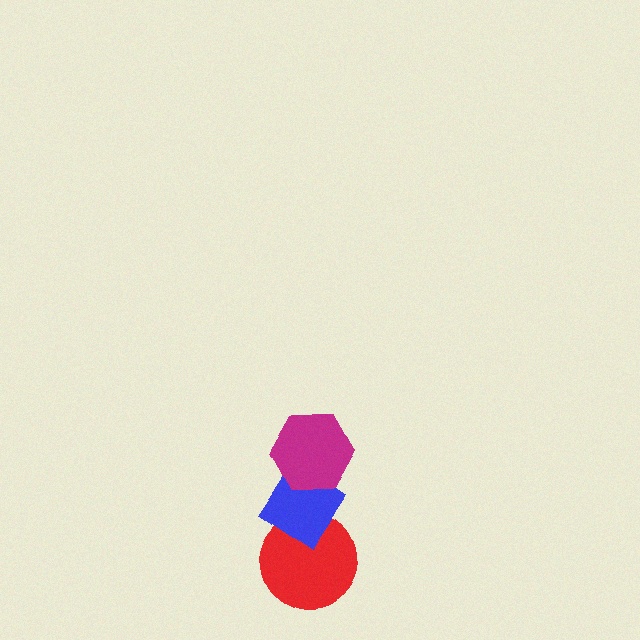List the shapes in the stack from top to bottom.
From top to bottom: the magenta hexagon, the blue diamond, the red circle.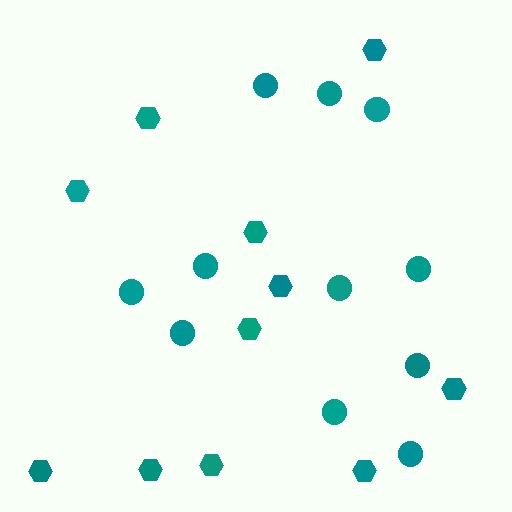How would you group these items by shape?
There are 2 groups: one group of circles (11) and one group of hexagons (11).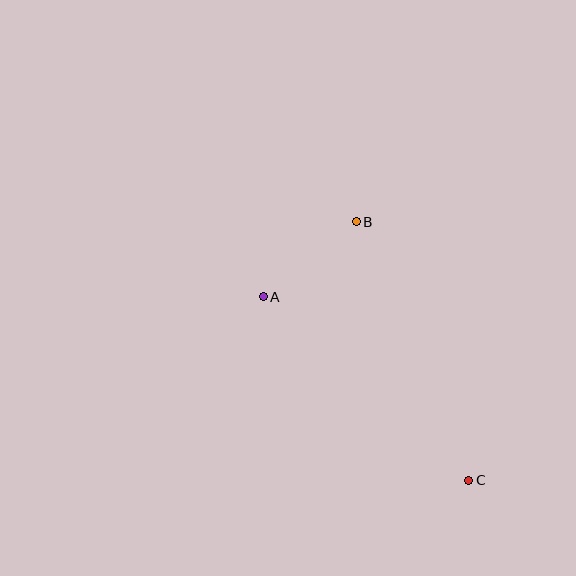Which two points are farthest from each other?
Points B and C are farthest from each other.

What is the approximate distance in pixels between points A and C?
The distance between A and C is approximately 276 pixels.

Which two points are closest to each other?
Points A and B are closest to each other.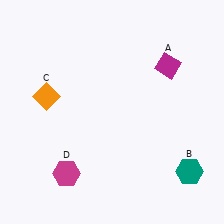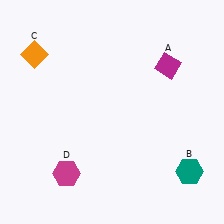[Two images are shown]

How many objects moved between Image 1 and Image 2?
1 object moved between the two images.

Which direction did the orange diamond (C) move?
The orange diamond (C) moved up.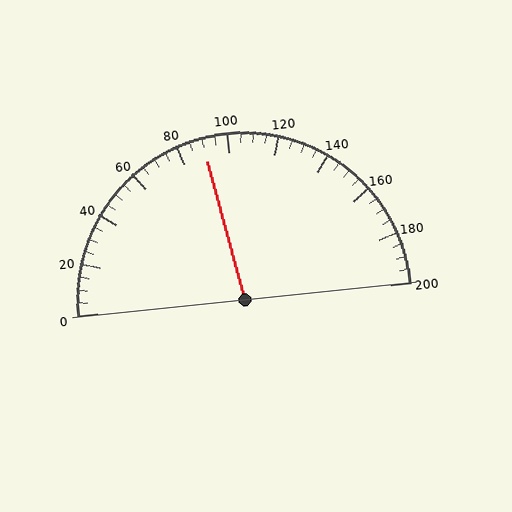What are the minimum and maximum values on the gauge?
The gauge ranges from 0 to 200.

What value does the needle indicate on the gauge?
The needle indicates approximately 90.